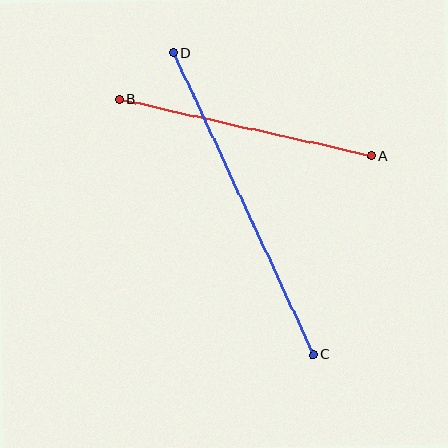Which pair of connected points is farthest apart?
Points C and D are farthest apart.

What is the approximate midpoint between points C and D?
The midpoint is at approximately (243, 204) pixels.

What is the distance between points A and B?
The distance is approximately 259 pixels.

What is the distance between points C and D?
The distance is approximately 333 pixels.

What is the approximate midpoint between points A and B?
The midpoint is at approximately (245, 128) pixels.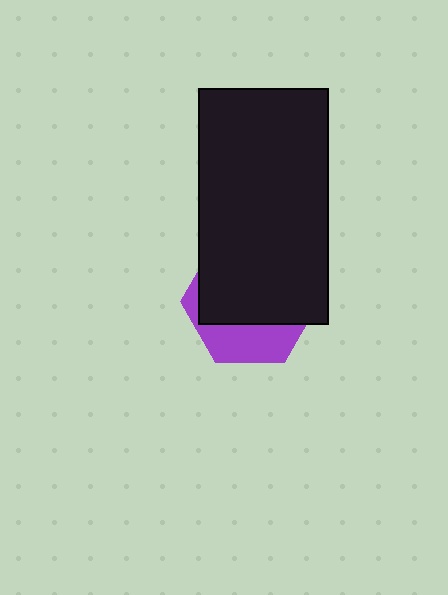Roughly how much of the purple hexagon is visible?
A small part of it is visible (roughly 31%).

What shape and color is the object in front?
The object in front is a black rectangle.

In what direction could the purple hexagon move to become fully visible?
The purple hexagon could move down. That would shift it out from behind the black rectangle entirely.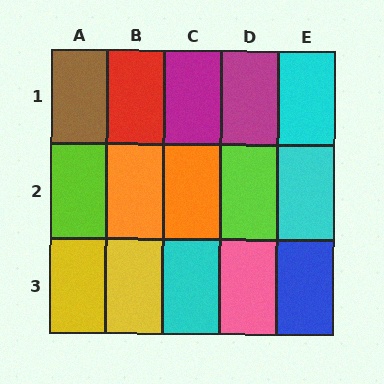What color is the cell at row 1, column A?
Brown.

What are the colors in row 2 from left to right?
Lime, orange, orange, lime, cyan.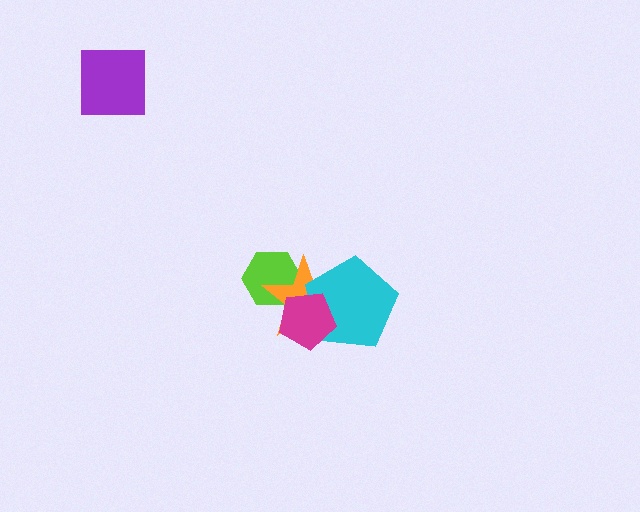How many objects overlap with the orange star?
3 objects overlap with the orange star.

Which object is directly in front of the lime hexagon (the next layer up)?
The orange star is directly in front of the lime hexagon.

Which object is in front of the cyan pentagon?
The magenta pentagon is in front of the cyan pentagon.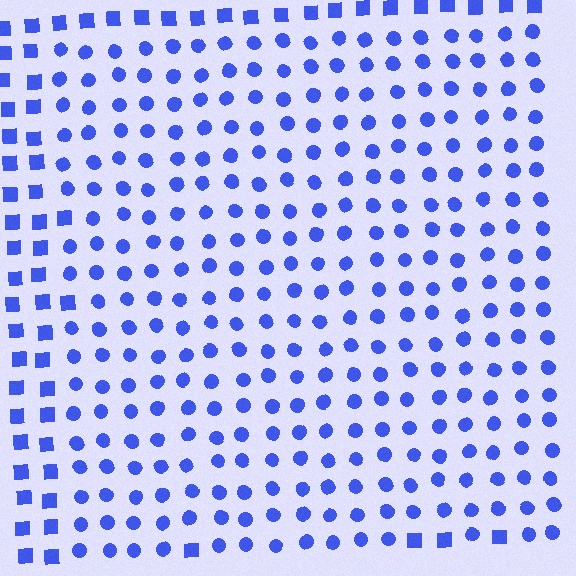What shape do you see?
I see a rectangle.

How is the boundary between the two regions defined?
The boundary is defined by a change in element shape: circles inside vs. squares outside. All elements share the same color and spacing.